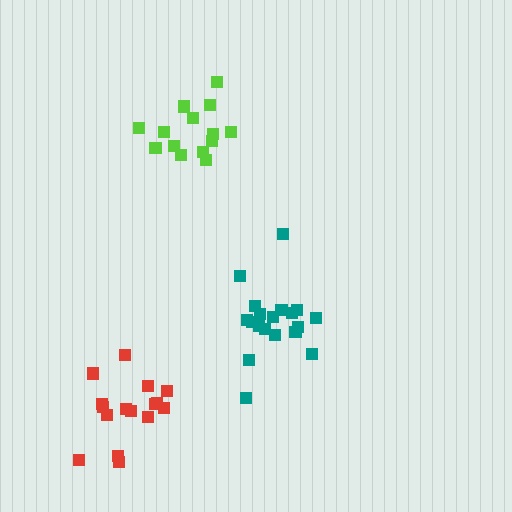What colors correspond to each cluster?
The clusters are colored: teal, lime, red.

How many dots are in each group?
Group 1: 19 dots, Group 2: 14 dots, Group 3: 16 dots (49 total).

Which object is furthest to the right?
The teal cluster is rightmost.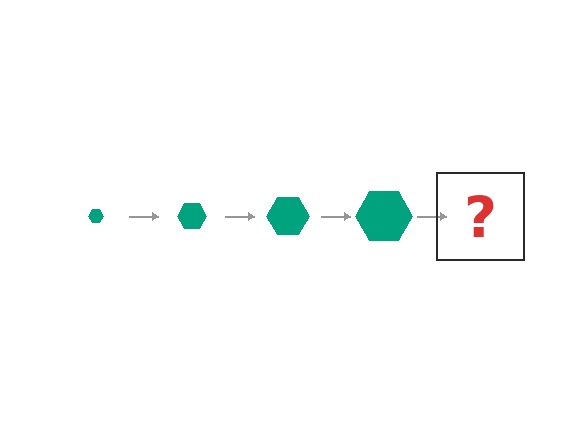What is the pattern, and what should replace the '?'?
The pattern is that the hexagon gets progressively larger each step. The '?' should be a teal hexagon, larger than the previous one.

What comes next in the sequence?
The next element should be a teal hexagon, larger than the previous one.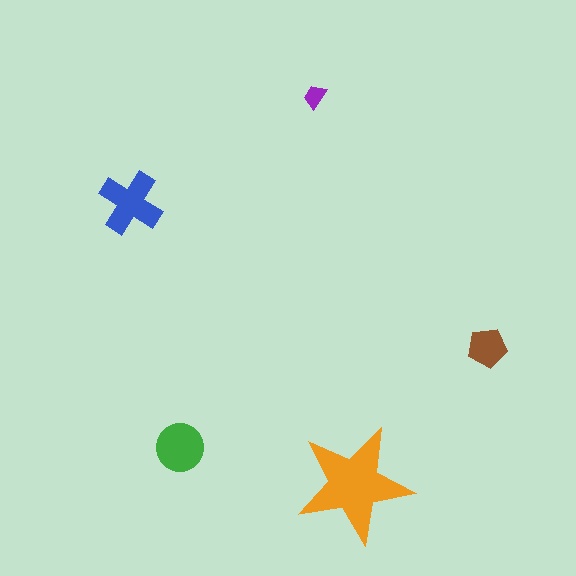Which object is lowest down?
The orange star is bottommost.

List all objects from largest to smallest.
The orange star, the blue cross, the green circle, the brown pentagon, the purple trapezoid.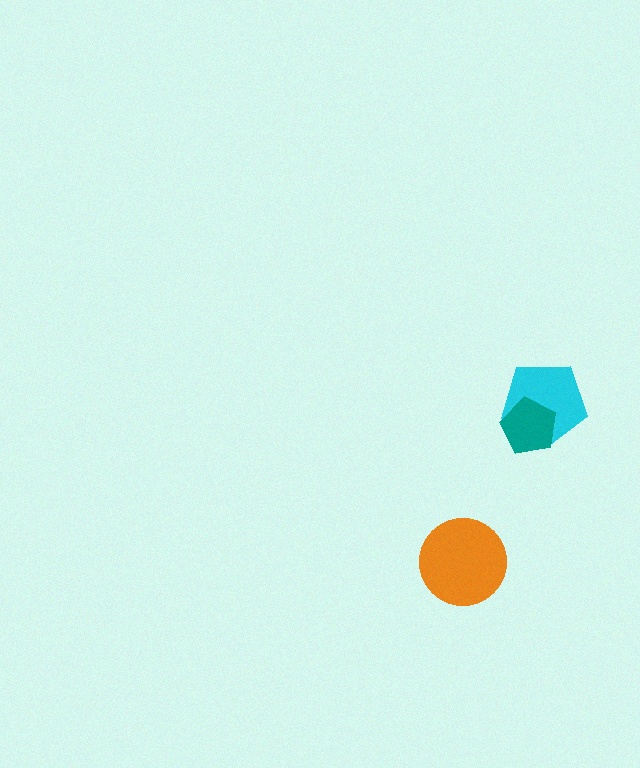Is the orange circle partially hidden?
No, no other shape covers it.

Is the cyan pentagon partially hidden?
Yes, it is partially covered by another shape.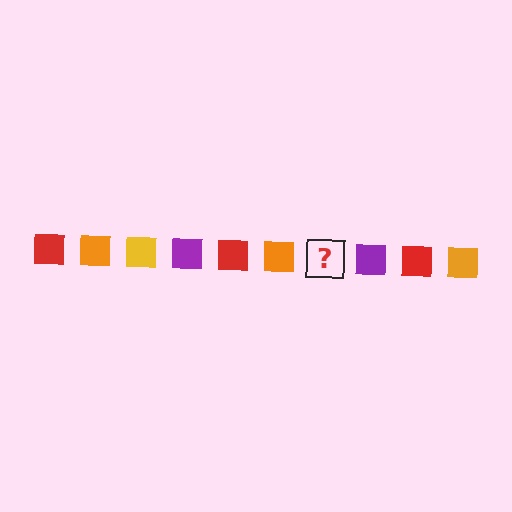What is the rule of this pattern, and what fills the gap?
The rule is that the pattern cycles through red, orange, yellow, purple squares. The gap should be filled with a yellow square.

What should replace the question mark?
The question mark should be replaced with a yellow square.